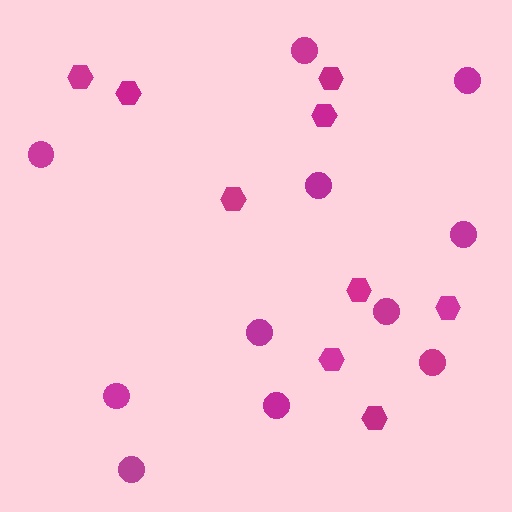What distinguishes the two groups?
There are 2 groups: one group of hexagons (9) and one group of circles (11).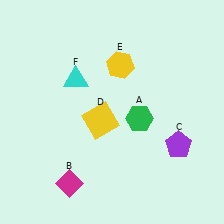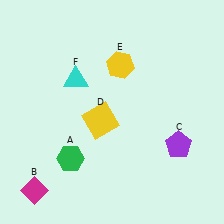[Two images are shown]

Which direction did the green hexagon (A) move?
The green hexagon (A) moved left.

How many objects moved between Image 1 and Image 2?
2 objects moved between the two images.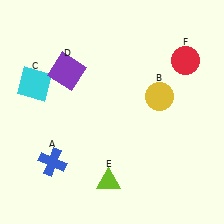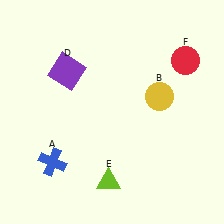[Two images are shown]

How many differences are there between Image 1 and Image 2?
There is 1 difference between the two images.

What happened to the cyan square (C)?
The cyan square (C) was removed in Image 2. It was in the top-left area of Image 1.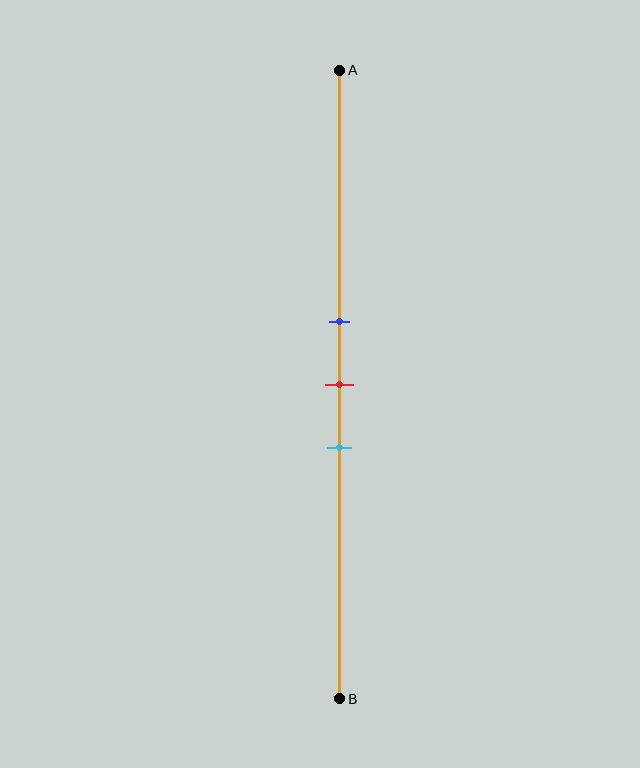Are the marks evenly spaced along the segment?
Yes, the marks are approximately evenly spaced.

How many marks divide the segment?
There are 3 marks dividing the segment.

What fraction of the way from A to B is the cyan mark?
The cyan mark is approximately 60% (0.6) of the way from A to B.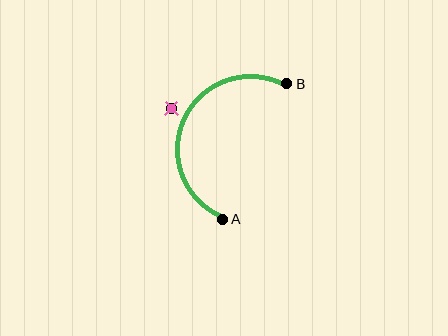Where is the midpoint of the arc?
The arc midpoint is the point on the curve farthest from the straight line joining A and B. It sits to the left of that line.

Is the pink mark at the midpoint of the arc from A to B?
No — the pink mark does not lie on the arc at all. It sits slightly outside the curve.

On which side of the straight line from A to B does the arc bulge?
The arc bulges to the left of the straight line connecting A and B.